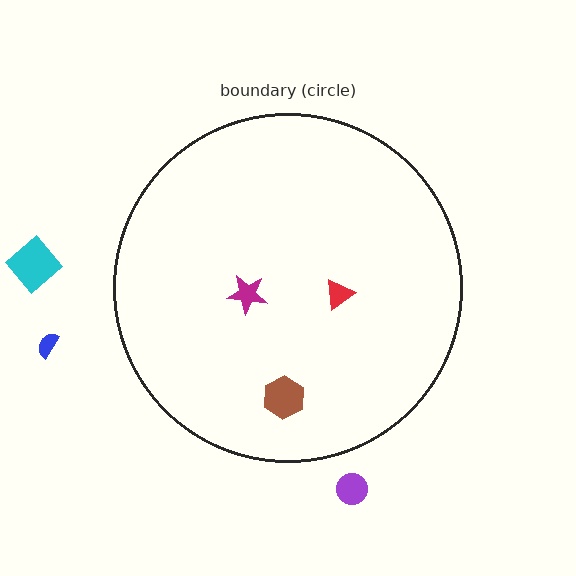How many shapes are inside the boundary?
3 inside, 3 outside.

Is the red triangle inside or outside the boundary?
Inside.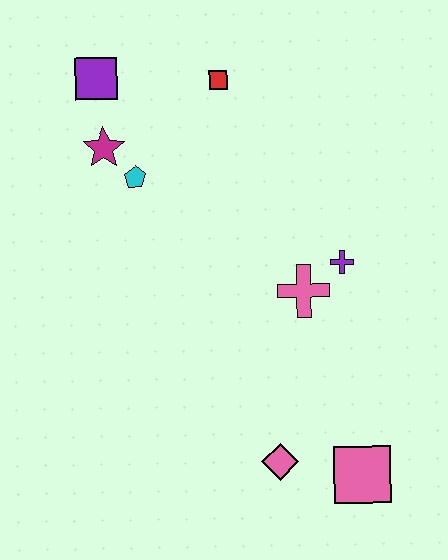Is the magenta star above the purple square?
No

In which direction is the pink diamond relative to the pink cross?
The pink diamond is below the pink cross.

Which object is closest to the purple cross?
The pink cross is closest to the purple cross.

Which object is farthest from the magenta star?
The pink square is farthest from the magenta star.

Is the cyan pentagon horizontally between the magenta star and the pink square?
Yes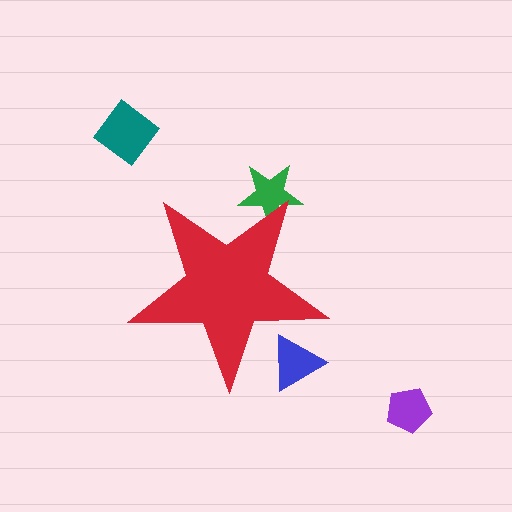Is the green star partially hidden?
Yes, the green star is partially hidden behind the red star.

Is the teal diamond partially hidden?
No, the teal diamond is fully visible.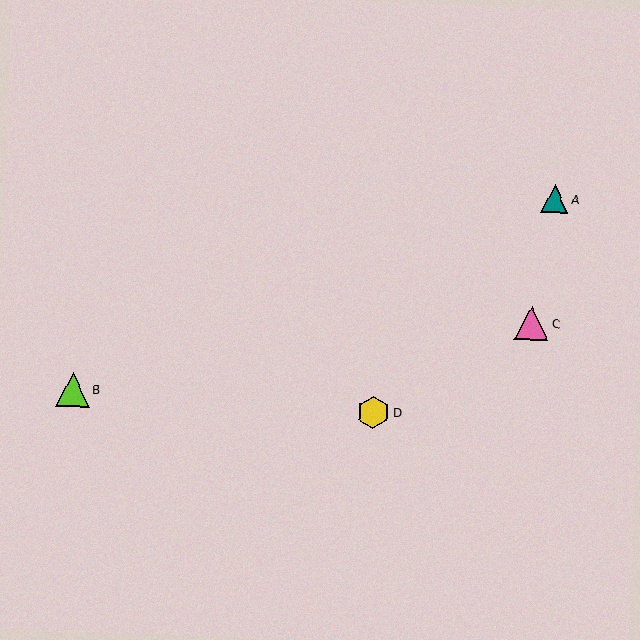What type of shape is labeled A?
Shape A is a teal triangle.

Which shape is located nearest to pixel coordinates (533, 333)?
The pink triangle (labeled C) at (531, 323) is nearest to that location.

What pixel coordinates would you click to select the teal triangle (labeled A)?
Click at (554, 199) to select the teal triangle A.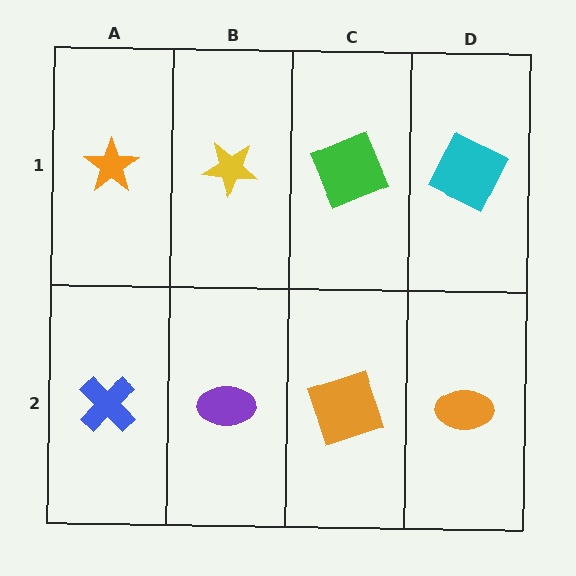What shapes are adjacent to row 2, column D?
A cyan square (row 1, column D), an orange square (row 2, column C).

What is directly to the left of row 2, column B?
A blue cross.